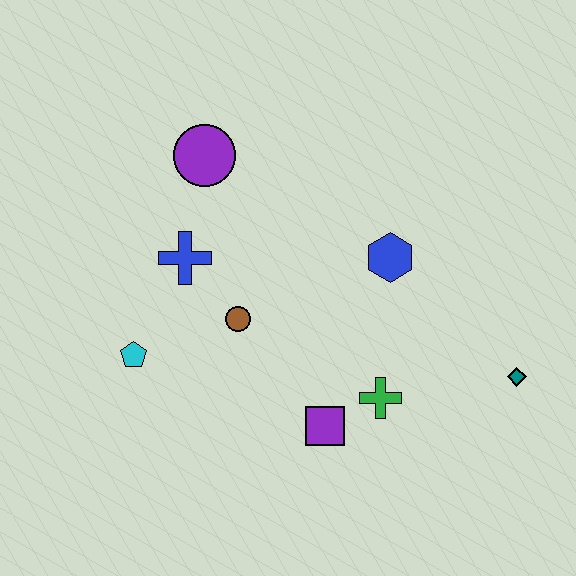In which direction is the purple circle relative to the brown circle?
The purple circle is above the brown circle.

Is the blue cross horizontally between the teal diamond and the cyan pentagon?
Yes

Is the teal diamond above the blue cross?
No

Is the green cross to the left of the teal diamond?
Yes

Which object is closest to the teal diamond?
The green cross is closest to the teal diamond.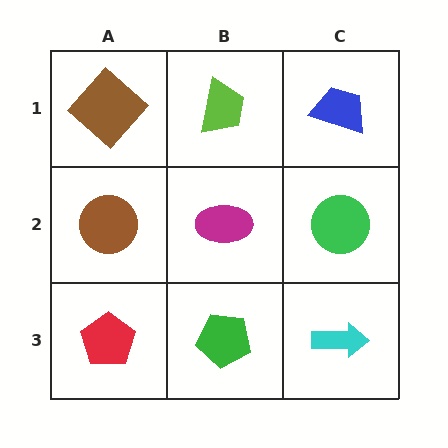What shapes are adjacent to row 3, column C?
A green circle (row 2, column C), a green pentagon (row 3, column B).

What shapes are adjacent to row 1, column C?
A green circle (row 2, column C), a lime trapezoid (row 1, column B).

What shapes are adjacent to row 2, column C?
A blue trapezoid (row 1, column C), a cyan arrow (row 3, column C), a magenta ellipse (row 2, column B).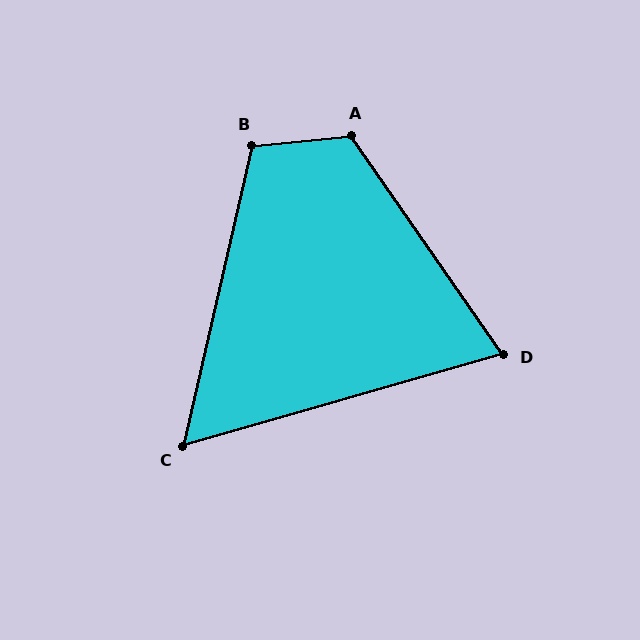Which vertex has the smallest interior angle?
C, at approximately 61 degrees.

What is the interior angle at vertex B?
Approximately 109 degrees (obtuse).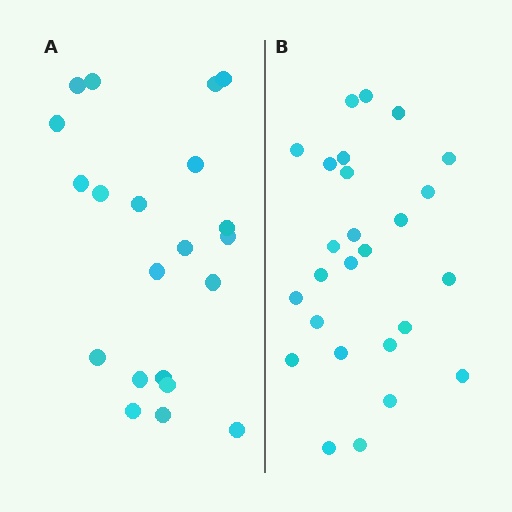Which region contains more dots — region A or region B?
Region B (the right region) has more dots.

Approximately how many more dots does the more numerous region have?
Region B has about 5 more dots than region A.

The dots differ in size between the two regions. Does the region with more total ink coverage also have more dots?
No. Region A has more total ink coverage because its dots are larger, but region B actually contains more individual dots. Total area can be misleading — the number of items is what matters here.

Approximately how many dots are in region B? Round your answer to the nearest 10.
About 30 dots. (The exact count is 26, which rounds to 30.)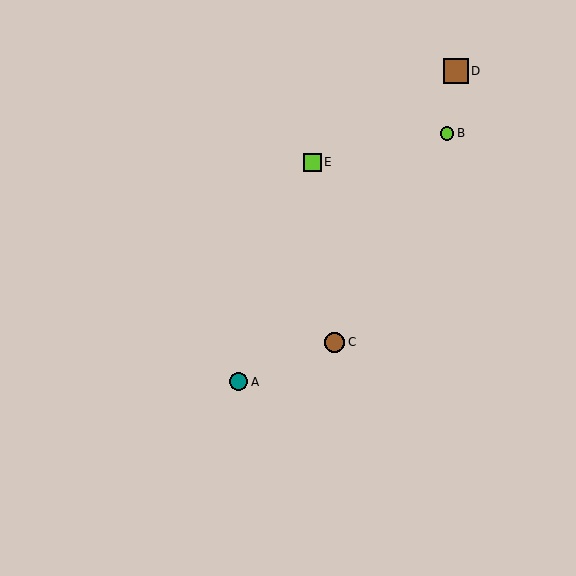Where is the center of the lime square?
The center of the lime square is at (312, 162).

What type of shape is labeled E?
Shape E is a lime square.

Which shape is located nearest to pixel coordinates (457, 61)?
The brown square (labeled D) at (456, 71) is nearest to that location.